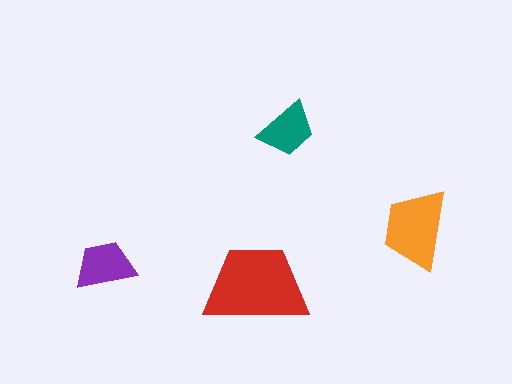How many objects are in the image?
There are 4 objects in the image.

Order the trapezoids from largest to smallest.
the red one, the orange one, the purple one, the teal one.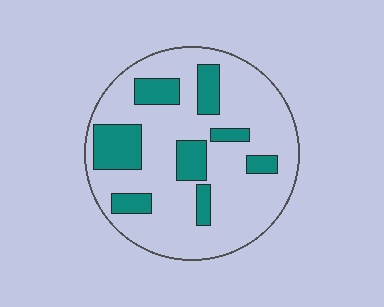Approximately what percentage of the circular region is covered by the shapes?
Approximately 25%.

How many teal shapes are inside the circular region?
8.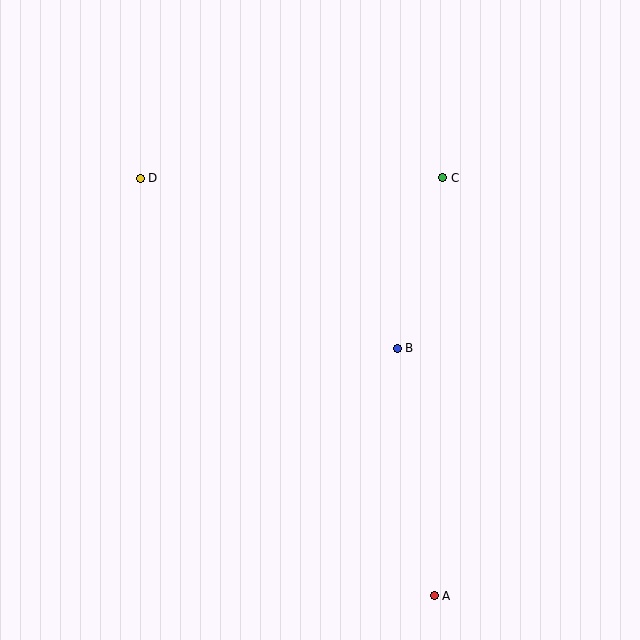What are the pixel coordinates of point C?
Point C is at (443, 178).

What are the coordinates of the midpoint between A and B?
The midpoint between A and B is at (416, 472).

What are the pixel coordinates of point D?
Point D is at (140, 178).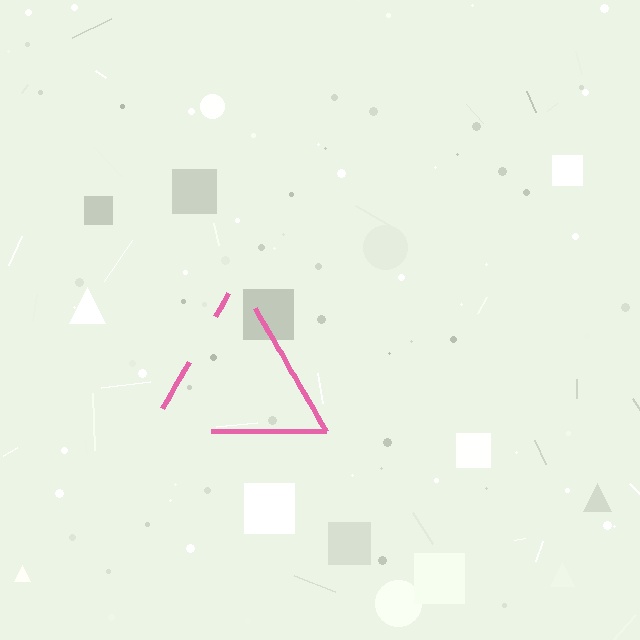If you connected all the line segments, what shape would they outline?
They would outline a triangle.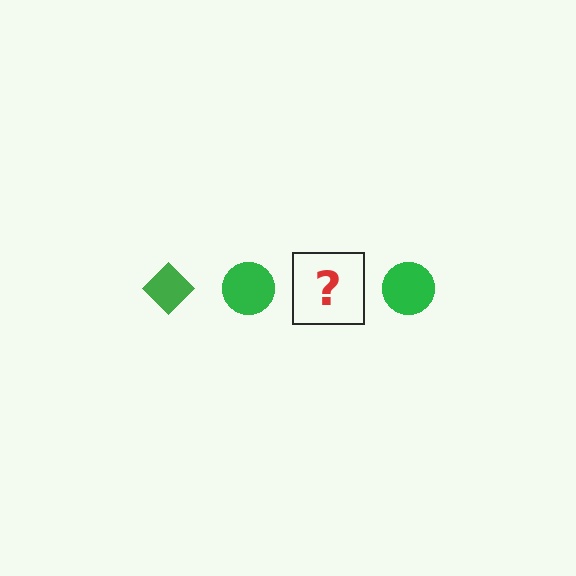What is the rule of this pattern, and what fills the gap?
The rule is that the pattern cycles through diamond, circle shapes in green. The gap should be filled with a green diamond.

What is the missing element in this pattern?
The missing element is a green diamond.